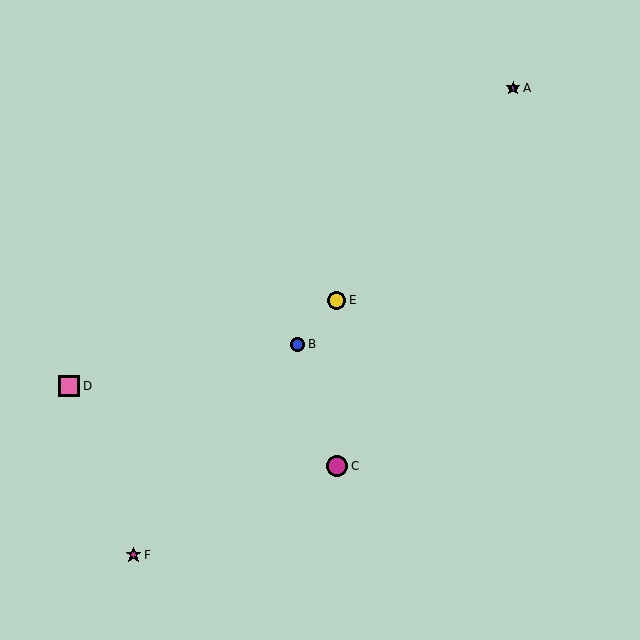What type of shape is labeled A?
Shape A is a purple star.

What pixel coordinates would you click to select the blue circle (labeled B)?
Click at (298, 344) to select the blue circle B.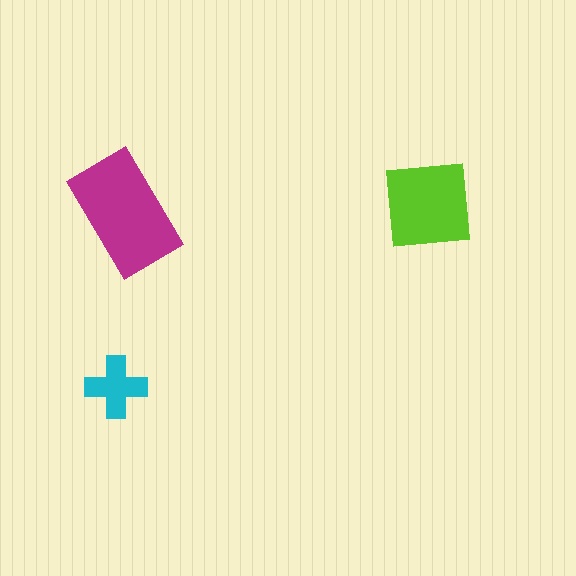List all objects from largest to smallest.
The magenta rectangle, the lime square, the cyan cross.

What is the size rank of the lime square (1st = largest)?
2nd.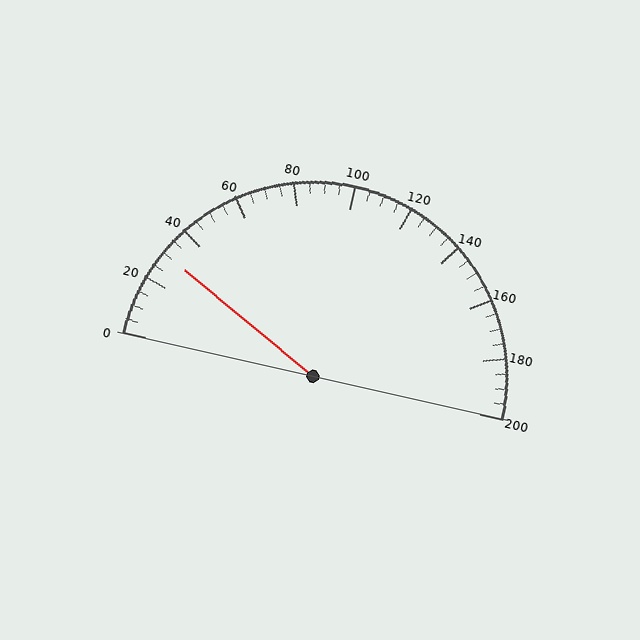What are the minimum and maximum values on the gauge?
The gauge ranges from 0 to 200.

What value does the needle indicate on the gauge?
The needle indicates approximately 30.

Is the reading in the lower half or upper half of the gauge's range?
The reading is in the lower half of the range (0 to 200).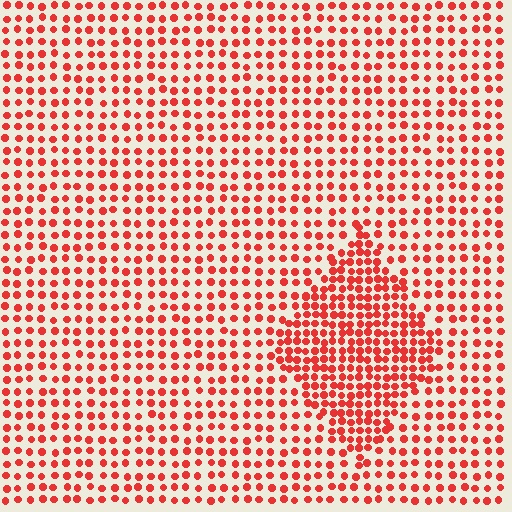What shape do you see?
I see a diamond.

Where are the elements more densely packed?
The elements are more densely packed inside the diamond boundary.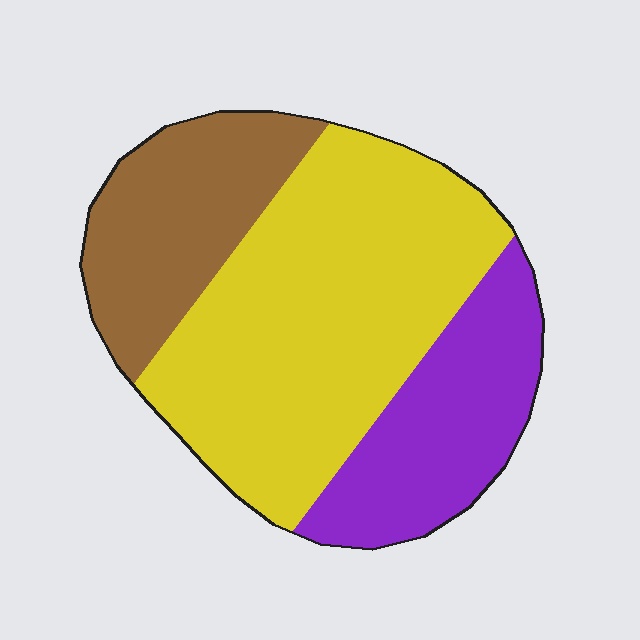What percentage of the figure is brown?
Brown covers roughly 25% of the figure.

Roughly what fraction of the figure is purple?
Purple covers 24% of the figure.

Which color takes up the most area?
Yellow, at roughly 55%.